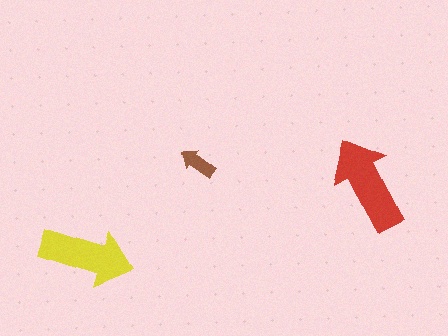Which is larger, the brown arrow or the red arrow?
The red one.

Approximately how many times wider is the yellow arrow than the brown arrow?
About 2.5 times wider.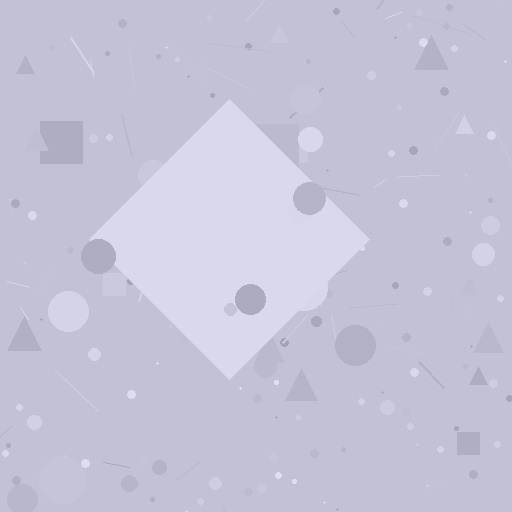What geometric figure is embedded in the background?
A diamond is embedded in the background.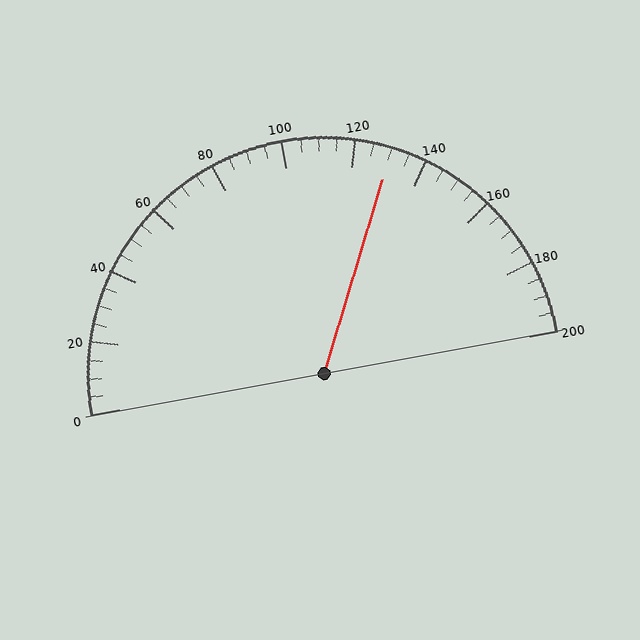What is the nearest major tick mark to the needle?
The nearest major tick mark is 120.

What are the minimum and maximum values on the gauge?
The gauge ranges from 0 to 200.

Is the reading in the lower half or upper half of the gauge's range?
The reading is in the upper half of the range (0 to 200).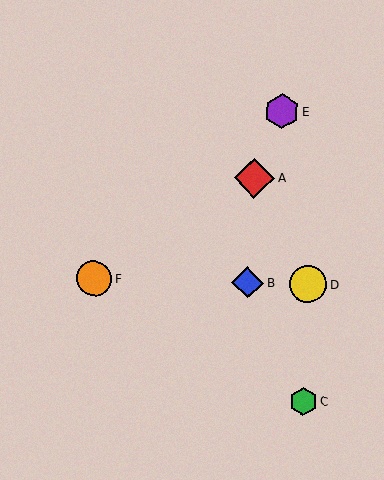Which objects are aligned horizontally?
Objects B, D, F are aligned horizontally.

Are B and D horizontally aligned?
Yes, both are at y≈283.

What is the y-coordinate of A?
Object A is at y≈178.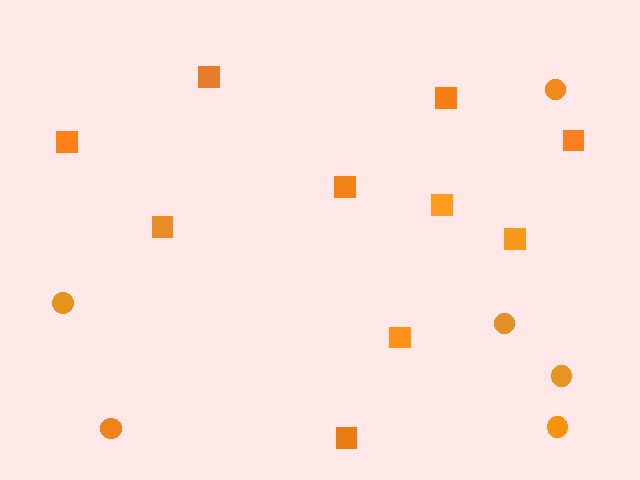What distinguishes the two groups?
There are 2 groups: one group of squares (10) and one group of circles (6).